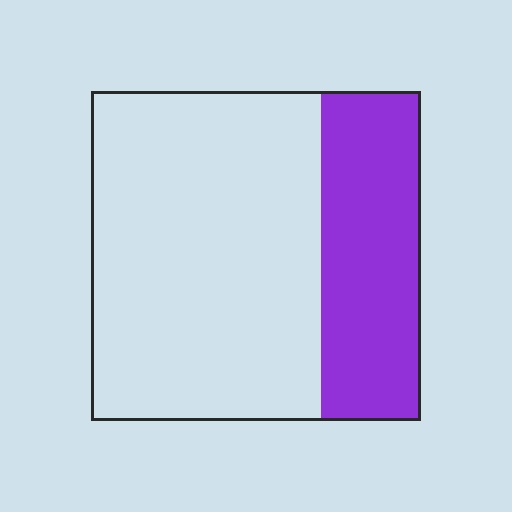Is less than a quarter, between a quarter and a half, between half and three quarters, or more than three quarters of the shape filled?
Between a quarter and a half.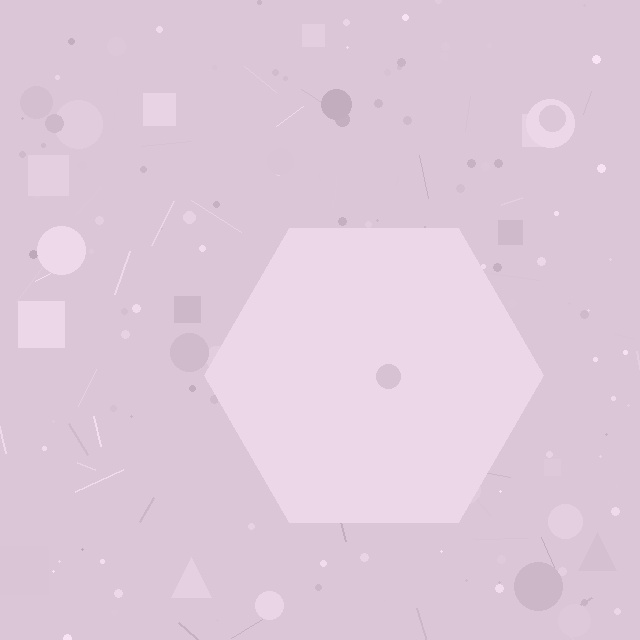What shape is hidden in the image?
A hexagon is hidden in the image.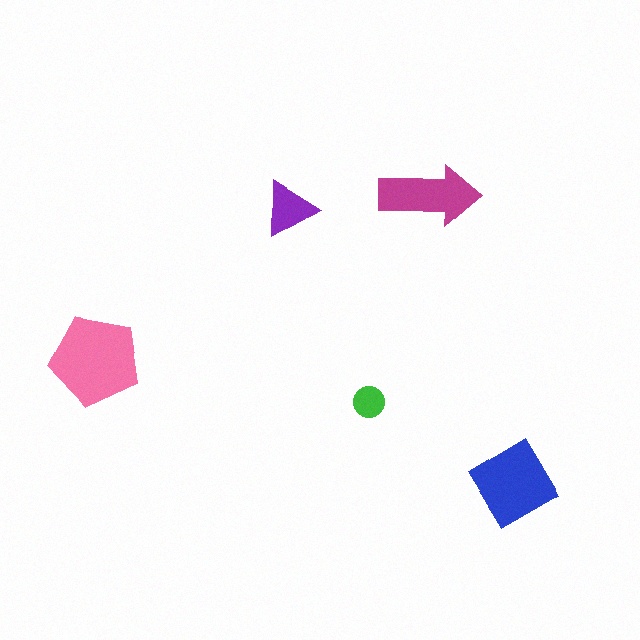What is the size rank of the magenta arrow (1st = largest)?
3rd.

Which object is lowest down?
The blue diamond is bottommost.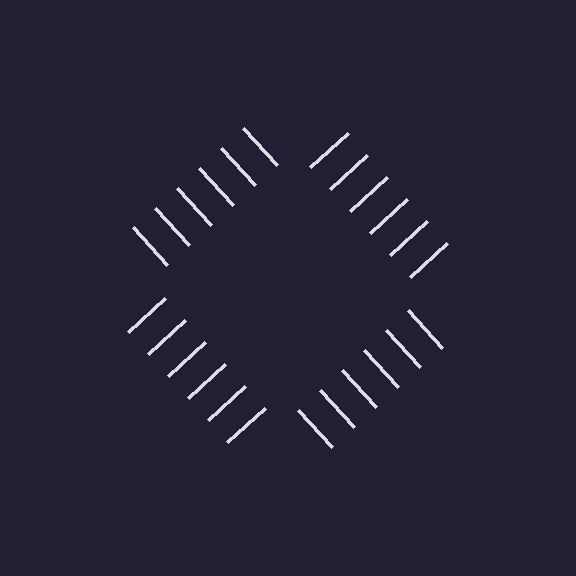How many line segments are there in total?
24 — 6 along each of the 4 edges.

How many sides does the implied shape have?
4 sides — the line-ends trace a square.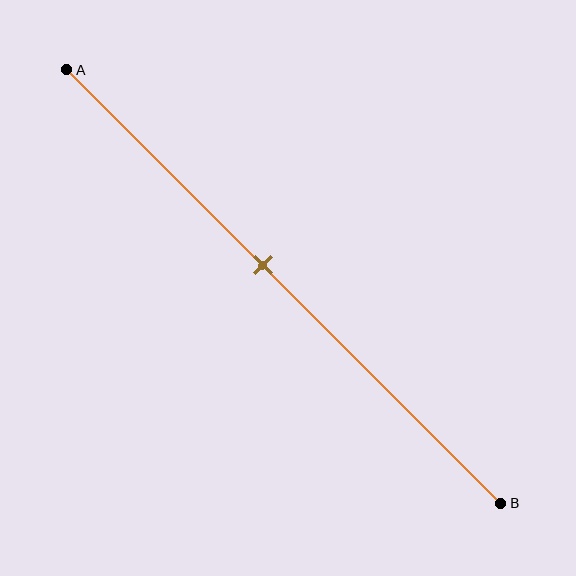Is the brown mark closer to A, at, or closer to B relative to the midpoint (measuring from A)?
The brown mark is closer to point A than the midpoint of segment AB.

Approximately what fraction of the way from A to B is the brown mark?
The brown mark is approximately 45% of the way from A to B.